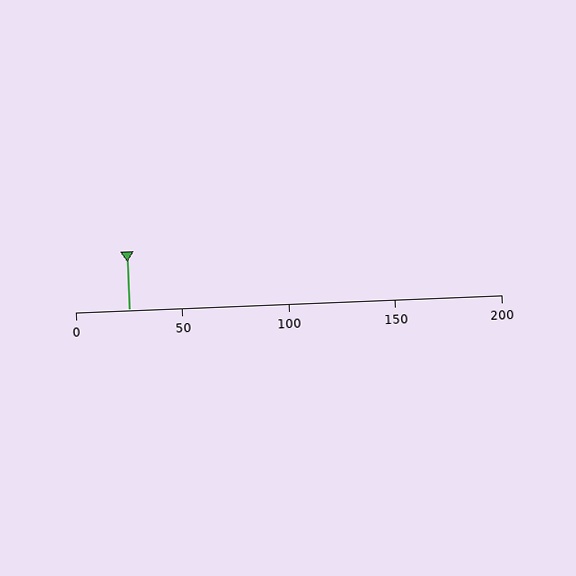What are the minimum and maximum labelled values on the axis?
The axis runs from 0 to 200.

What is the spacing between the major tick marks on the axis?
The major ticks are spaced 50 apart.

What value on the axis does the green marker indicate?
The marker indicates approximately 25.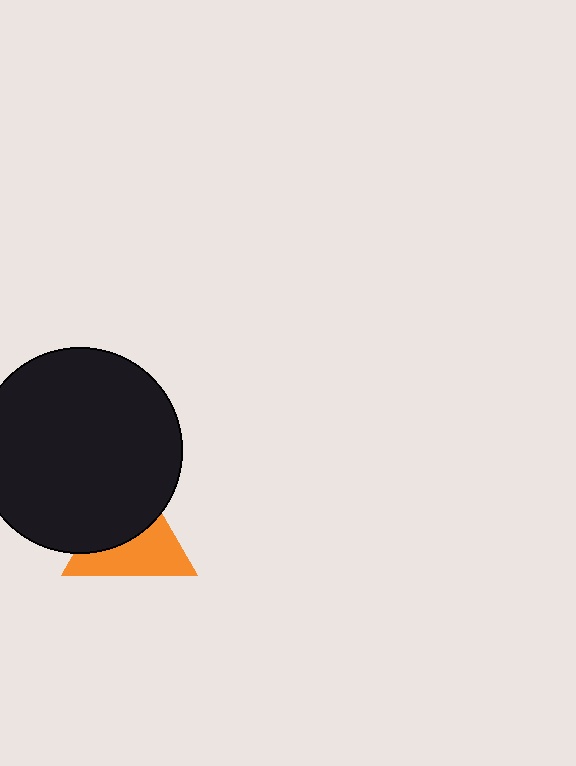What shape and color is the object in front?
The object in front is a black circle.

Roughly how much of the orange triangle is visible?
About half of it is visible (roughly 51%).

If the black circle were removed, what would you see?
You would see the complete orange triangle.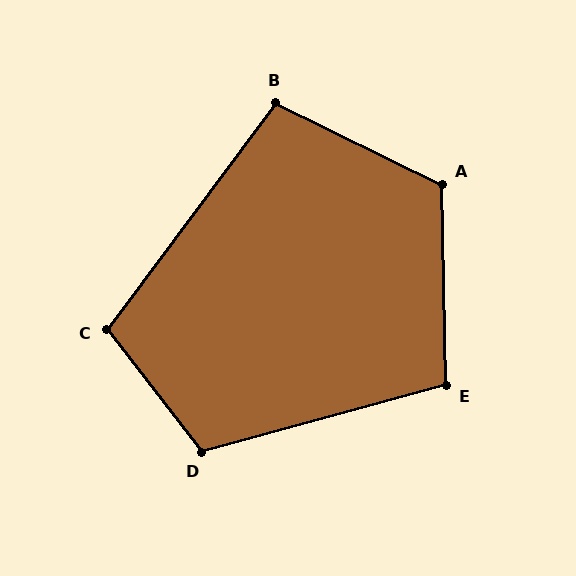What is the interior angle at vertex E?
Approximately 104 degrees (obtuse).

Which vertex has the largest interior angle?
A, at approximately 117 degrees.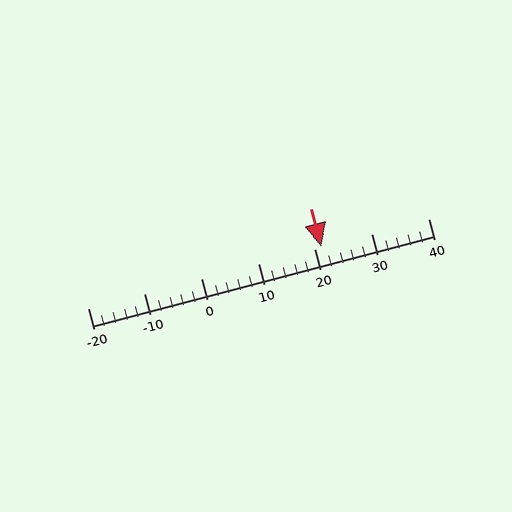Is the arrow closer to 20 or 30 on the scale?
The arrow is closer to 20.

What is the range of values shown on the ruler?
The ruler shows values from -20 to 40.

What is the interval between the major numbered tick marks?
The major tick marks are spaced 10 units apart.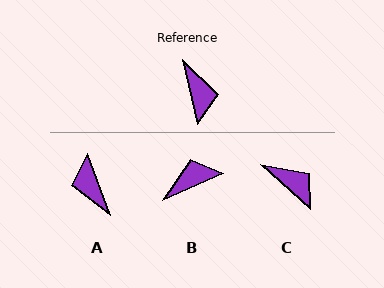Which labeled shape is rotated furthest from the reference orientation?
A, about 173 degrees away.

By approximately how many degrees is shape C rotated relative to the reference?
Approximately 34 degrees counter-clockwise.